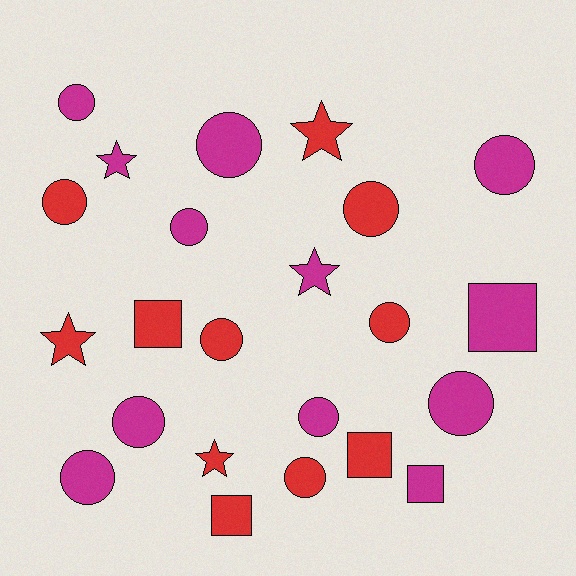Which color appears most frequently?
Magenta, with 12 objects.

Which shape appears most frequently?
Circle, with 13 objects.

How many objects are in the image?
There are 23 objects.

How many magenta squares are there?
There are 2 magenta squares.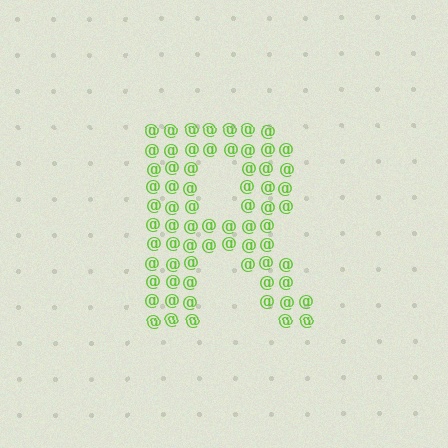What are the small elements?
The small elements are at signs.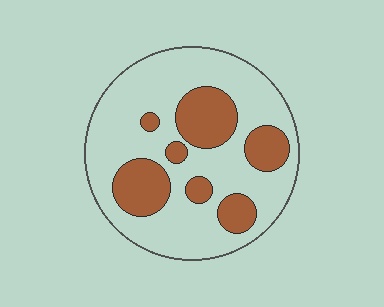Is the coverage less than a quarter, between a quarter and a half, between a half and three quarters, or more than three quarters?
Between a quarter and a half.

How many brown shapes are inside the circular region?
7.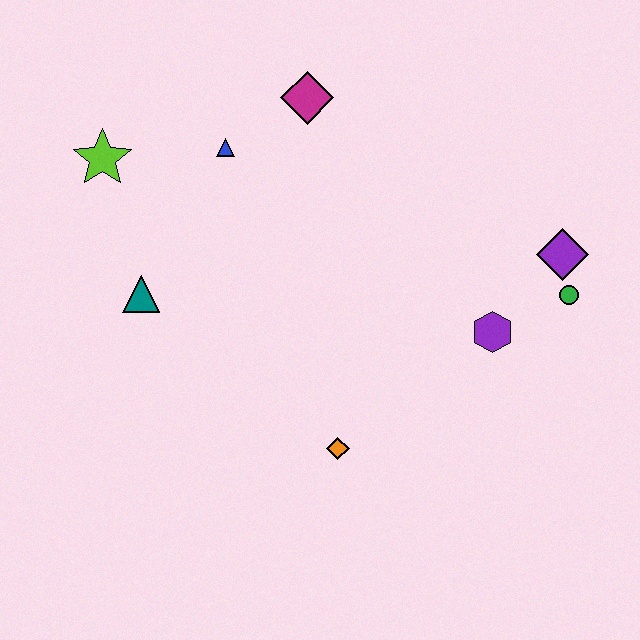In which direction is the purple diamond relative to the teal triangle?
The purple diamond is to the right of the teal triangle.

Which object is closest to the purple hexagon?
The green circle is closest to the purple hexagon.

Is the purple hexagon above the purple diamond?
No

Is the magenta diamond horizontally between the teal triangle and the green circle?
Yes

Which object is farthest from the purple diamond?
The lime star is farthest from the purple diamond.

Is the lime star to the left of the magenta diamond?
Yes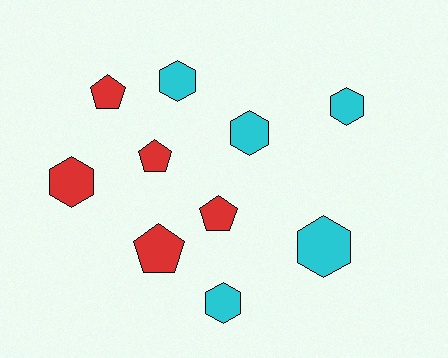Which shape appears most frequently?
Hexagon, with 6 objects.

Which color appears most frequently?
Red, with 5 objects.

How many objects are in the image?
There are 10 objects.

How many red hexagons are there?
There is 1 red hexagon.